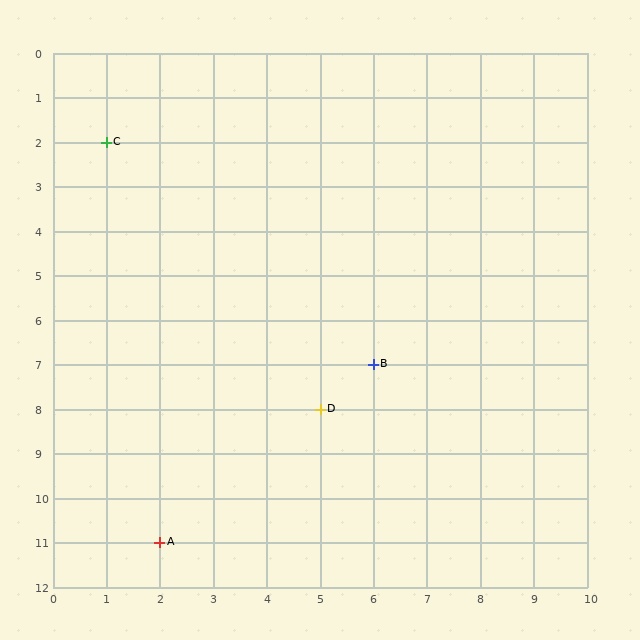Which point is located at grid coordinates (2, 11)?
Point A is at (2, 11).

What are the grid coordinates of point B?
Point B is at grid coordinates (6, 7).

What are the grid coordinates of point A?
Point A is at grid coordinates (2, 11).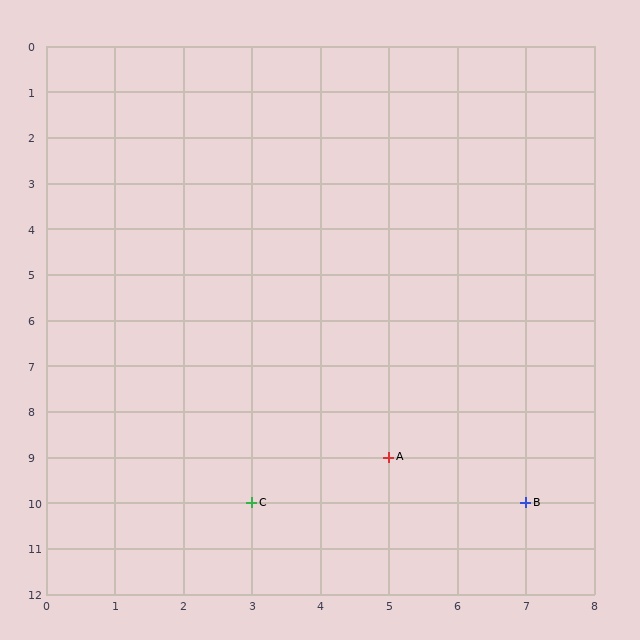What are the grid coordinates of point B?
Point B is at grid coordinates (7, 10).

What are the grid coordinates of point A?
Point A is at grid coordinates (5, 9).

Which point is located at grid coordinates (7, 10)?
Point B is at (7, 10).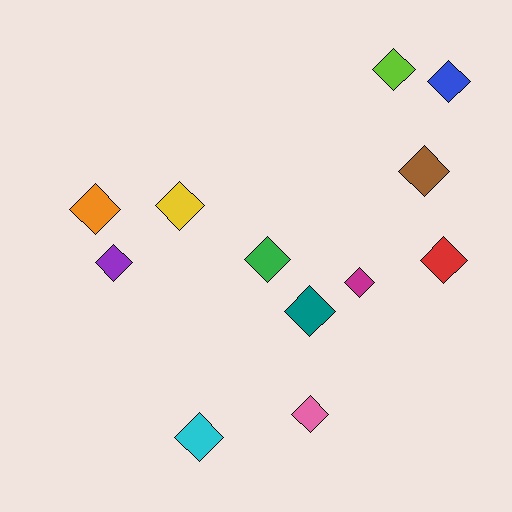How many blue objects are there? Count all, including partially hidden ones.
There is 1 blue object.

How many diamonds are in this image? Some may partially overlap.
There are 12 diamonds.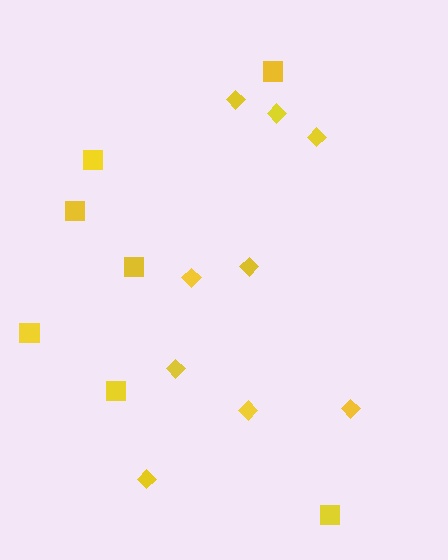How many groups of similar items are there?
There are 2 groups: one group of diamonds (9) and one group of squares (7).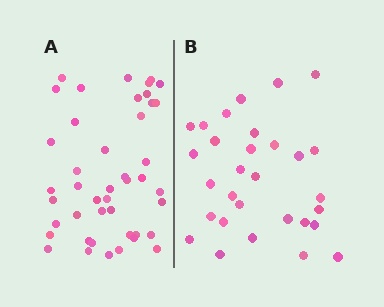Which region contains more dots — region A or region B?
Region A (the left region) has more dots.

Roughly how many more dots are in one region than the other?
Region A has approximately 15 more dots than region B.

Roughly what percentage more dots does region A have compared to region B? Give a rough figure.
About 45% more.